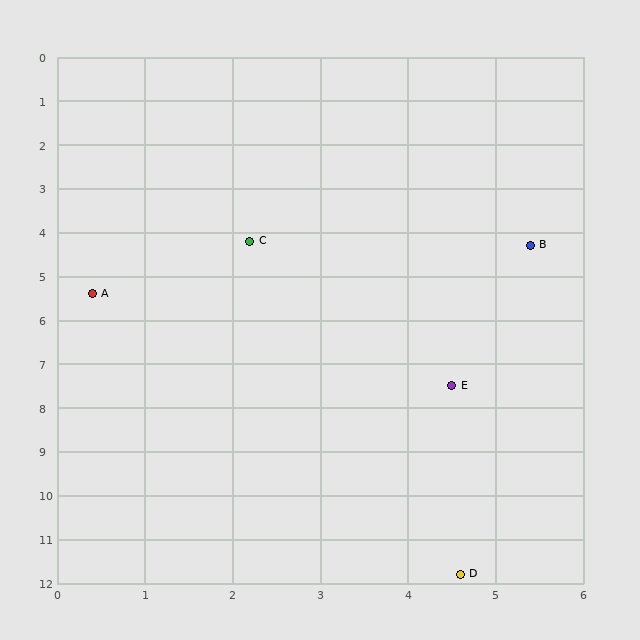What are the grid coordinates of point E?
Point E is at approximately (4.5, 7.5).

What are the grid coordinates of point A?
Point A is at approximately (0.4, 5.4).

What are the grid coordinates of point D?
Point D is at approximately (4.6, 11.8).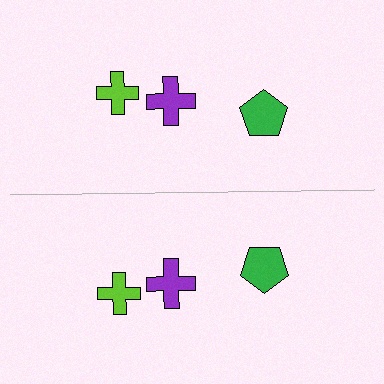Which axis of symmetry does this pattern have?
The pattern has a horizontal axis of symmetry running through the center of the image.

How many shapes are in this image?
There are 6 shapes in this image.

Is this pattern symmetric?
Yes, this pattern has bilateral (reflection) symmetry.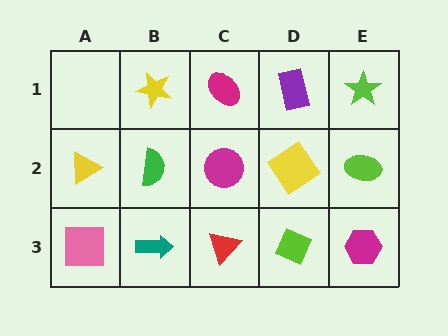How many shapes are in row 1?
4 shapes.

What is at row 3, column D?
A lime diamond.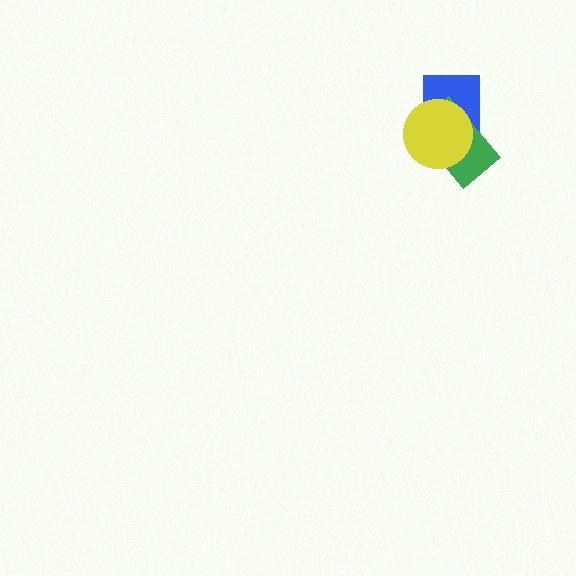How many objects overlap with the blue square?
2 objects overlap with the blue square.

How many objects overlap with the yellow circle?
2 objects overlap with the yellow circle.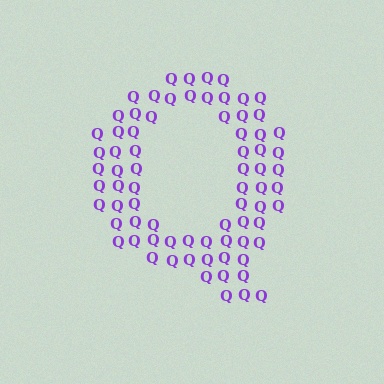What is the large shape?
The large shape is the letter Q.